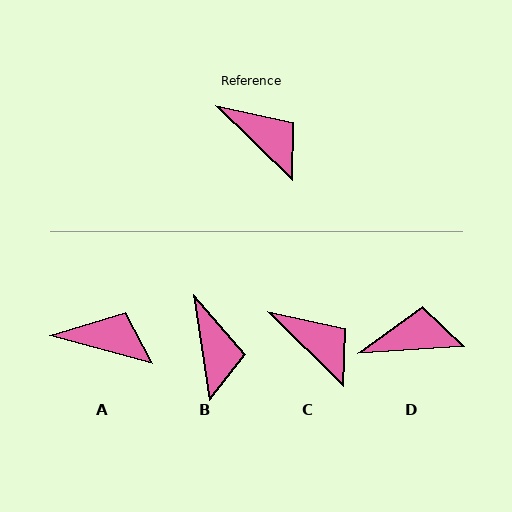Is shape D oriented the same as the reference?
No, it is off by about 48 degrees.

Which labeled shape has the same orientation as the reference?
C.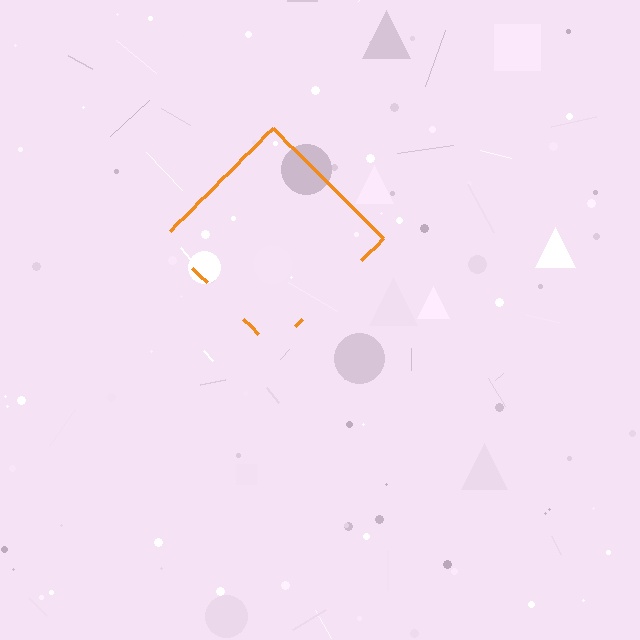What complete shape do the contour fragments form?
The contour fragments form a diamond.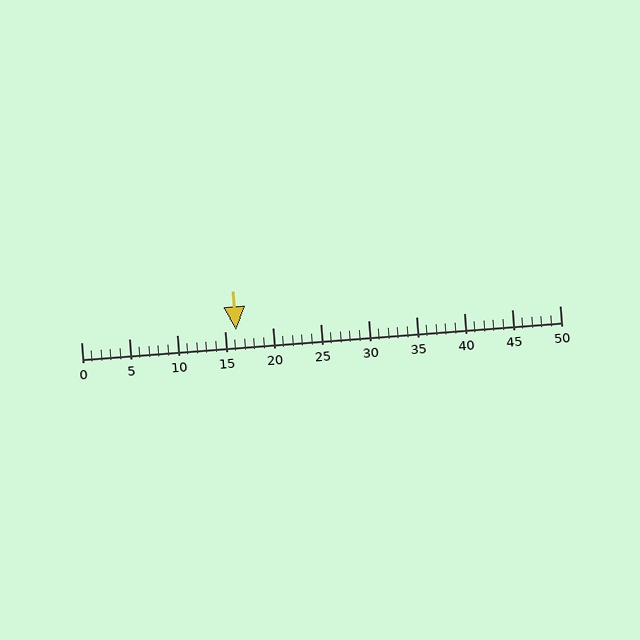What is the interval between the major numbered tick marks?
The major tick marks are spaced 5 units apart.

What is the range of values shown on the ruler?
The ruler shows values from 0 to 50.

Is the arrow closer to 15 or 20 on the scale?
The arrow is closer to 15.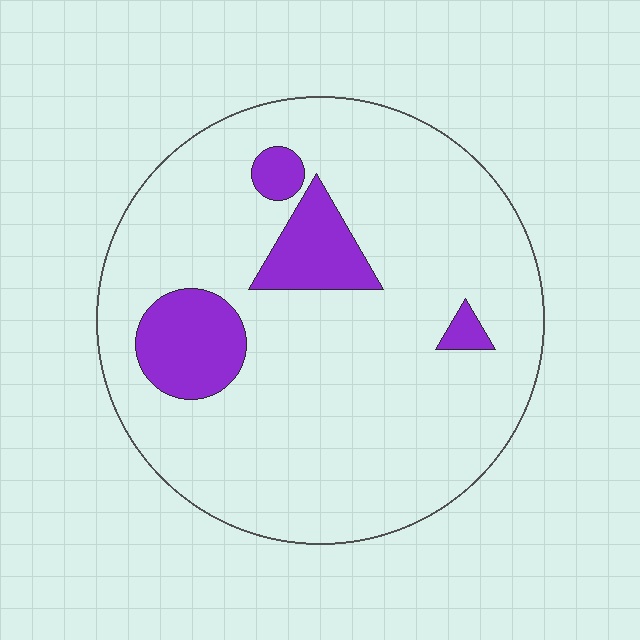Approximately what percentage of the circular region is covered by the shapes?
Approximately 15%.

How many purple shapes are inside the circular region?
4.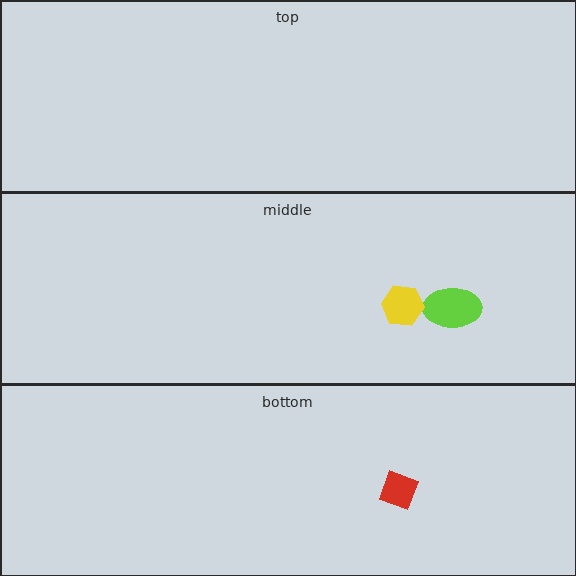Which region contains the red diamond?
The bottom region.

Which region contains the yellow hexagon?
The middle region.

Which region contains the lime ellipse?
The middle region.